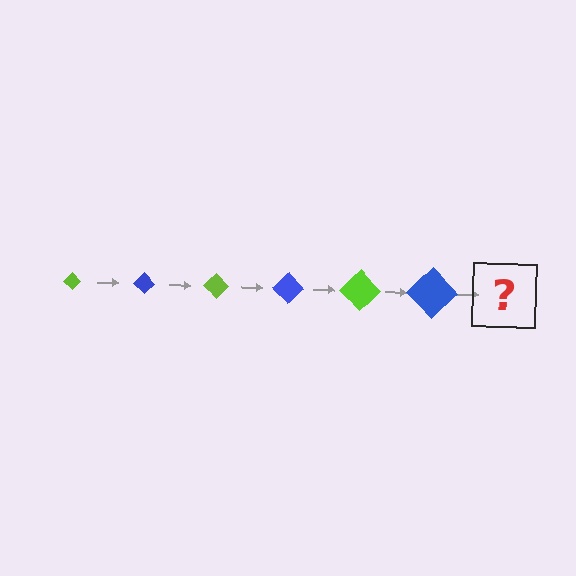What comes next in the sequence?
The next element should be a lime diamond, larger than the previous one.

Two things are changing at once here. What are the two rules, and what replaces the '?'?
The two rules are that the diamond grows larger each step and the color cycles through lime and blue. The '?' should be a lime diamond, larger than the previous one.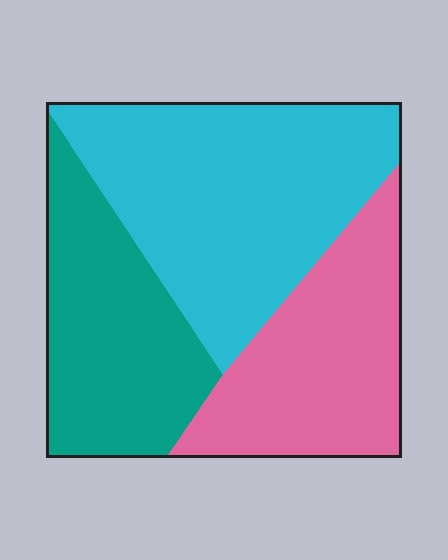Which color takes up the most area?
Cyan, at roughly 45%.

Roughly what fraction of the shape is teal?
Teal covers 28% of the shape.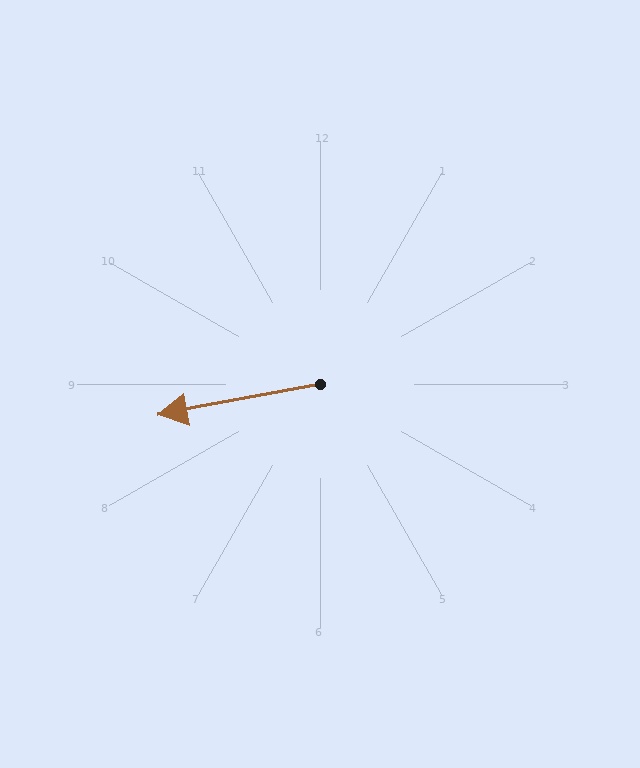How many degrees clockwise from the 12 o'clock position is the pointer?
Approximately 259 degrees.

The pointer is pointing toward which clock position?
Roughly 9 o'clock.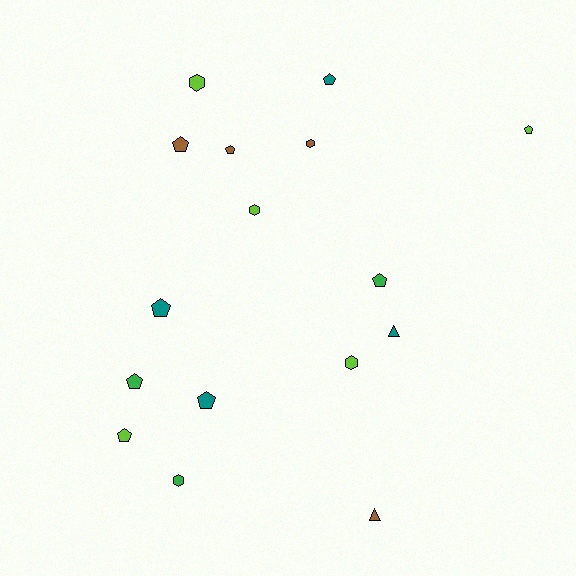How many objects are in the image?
There are 16 objects.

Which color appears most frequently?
Lime, with 5 objects.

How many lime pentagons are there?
There are 2 lime pentagons.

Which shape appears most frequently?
Pentagon, with 9 objects.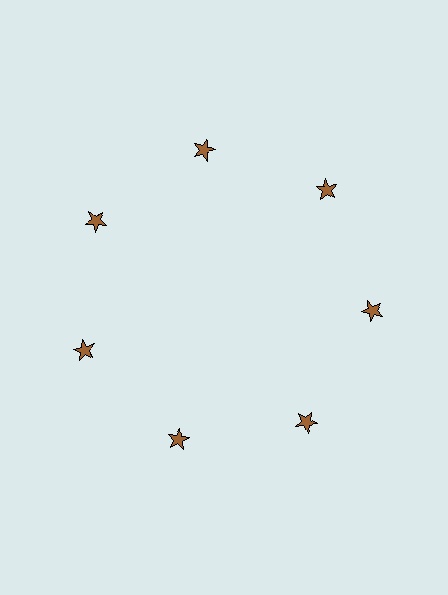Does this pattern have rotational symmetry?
Yes, this pattern has 7-fold rotational symmetry. It looks the same after rotating 51 degrees around the center.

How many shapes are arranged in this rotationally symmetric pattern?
There are 7 shapes, arranged in 7 groups of 1.